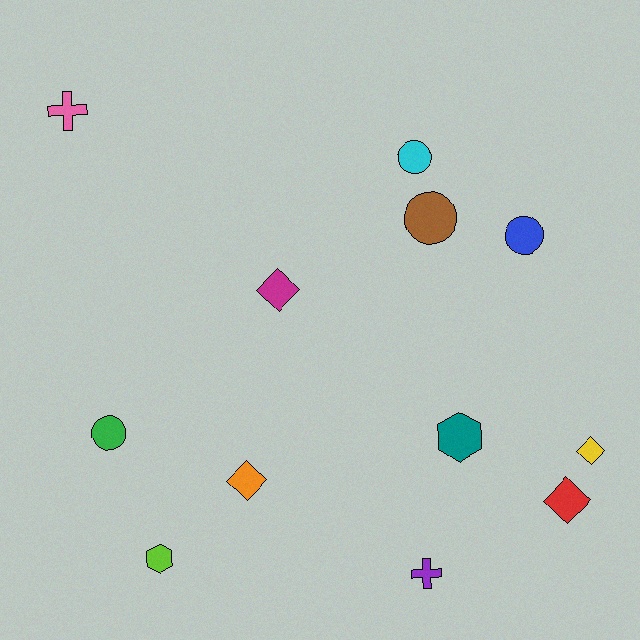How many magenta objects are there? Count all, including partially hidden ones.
There is 1 magenta object.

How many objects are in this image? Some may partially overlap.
There are 12 objects.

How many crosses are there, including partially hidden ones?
There are 2 crosses.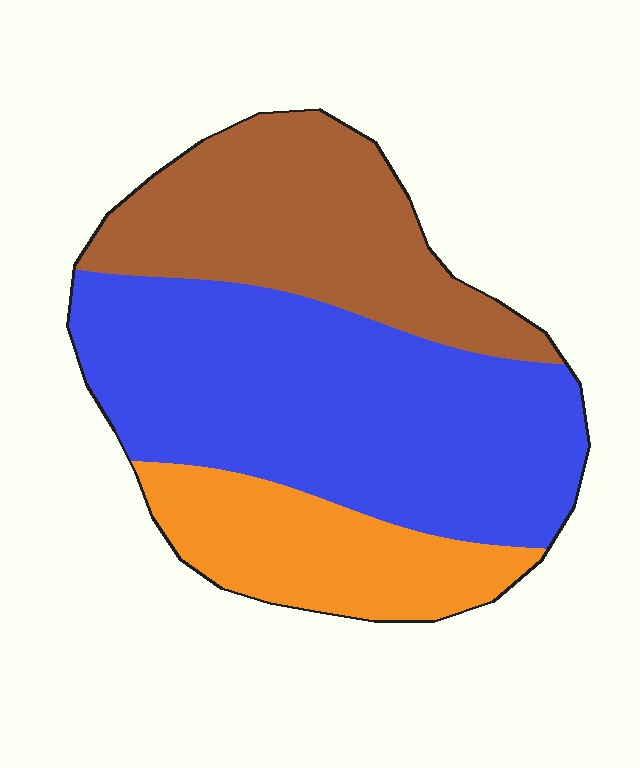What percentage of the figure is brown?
Brown takes up between a sixth and a third of the figure.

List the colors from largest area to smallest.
From largest to smallest: blue, brown, orange.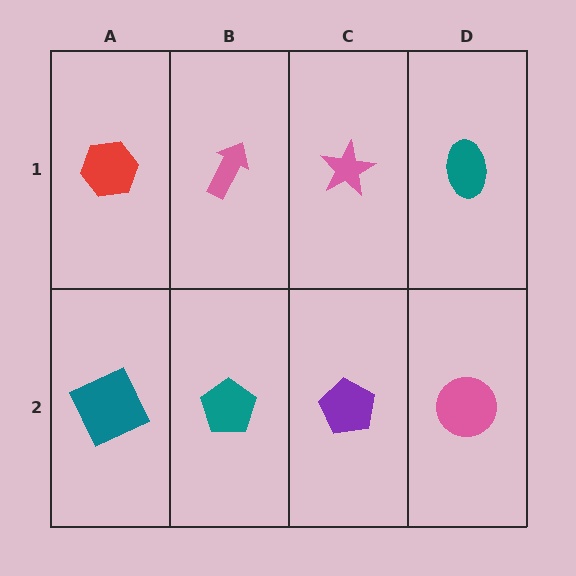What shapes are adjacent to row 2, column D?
A teal ellipse (row 1, column D), a purple pentagon (row 2, column C).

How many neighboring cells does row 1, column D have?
2.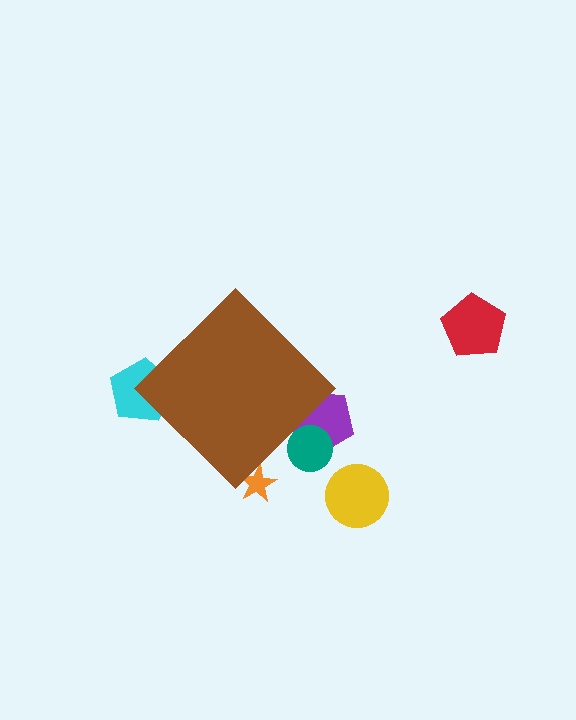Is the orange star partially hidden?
Yes, the orange star is partially hidden behind the brown diamond.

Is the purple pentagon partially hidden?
Yes, the purple pentagon is partially hidden behind the brown diamond.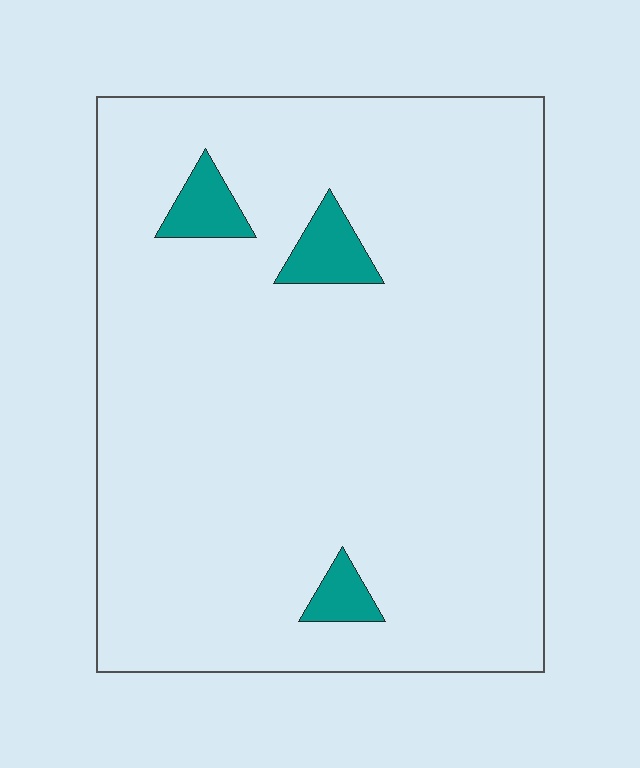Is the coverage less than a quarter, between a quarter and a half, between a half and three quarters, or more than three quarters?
Less than a quarter.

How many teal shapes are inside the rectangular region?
3.